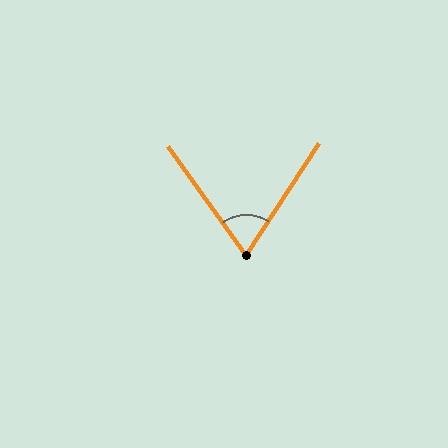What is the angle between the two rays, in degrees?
Approximately 69 degrees.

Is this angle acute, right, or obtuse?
It is acute.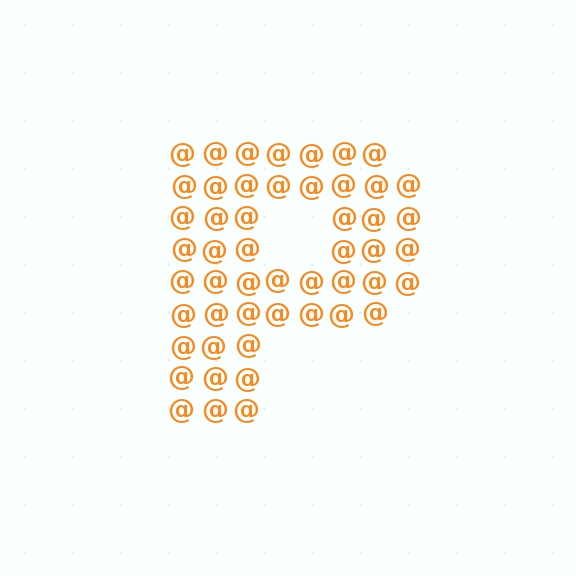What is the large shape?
The large shape is the letter P.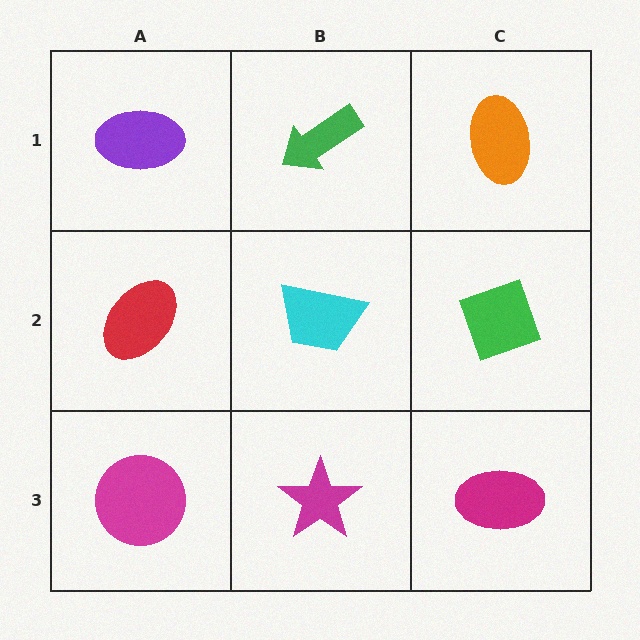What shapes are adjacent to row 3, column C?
A green diamond (row 2, column C), a magenta star (row 3, column B).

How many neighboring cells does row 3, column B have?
3.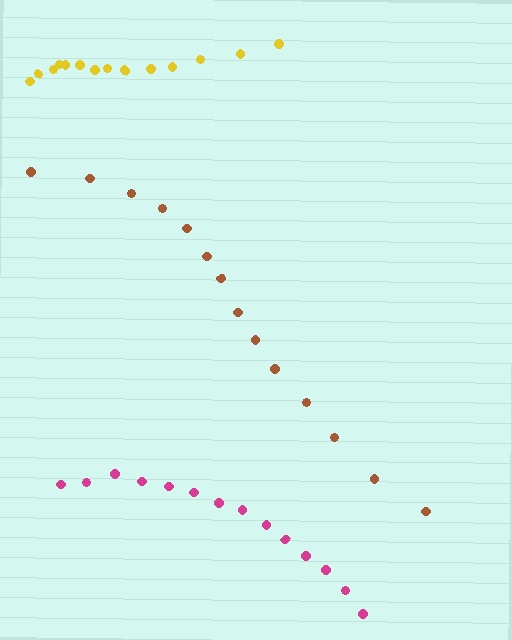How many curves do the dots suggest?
There are 3 distinct paths.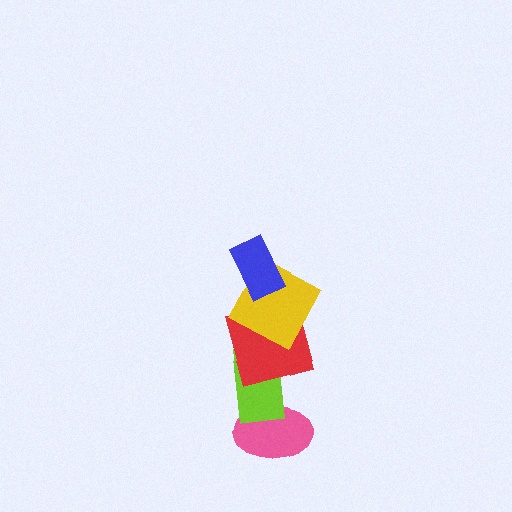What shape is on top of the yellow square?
The blue rectangle is on top of the yellow square.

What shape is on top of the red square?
The yellow square is on top of the red square.